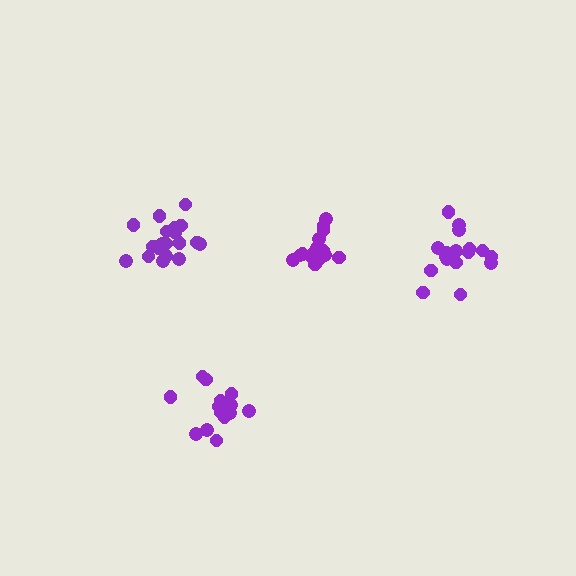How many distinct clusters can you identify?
There are 4 distinct clusters.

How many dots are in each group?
Group 1: 14 dots, Group 2: 19 dots, Group 3: 19 dots, Group 4: 15 dots (67 total).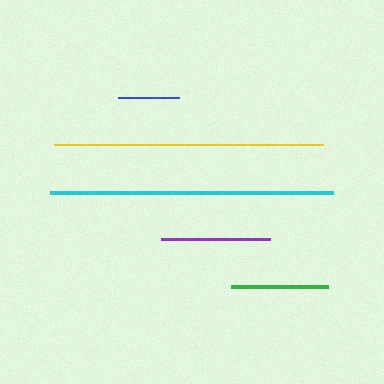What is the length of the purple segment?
The purple segment is approximately 109 pixels long.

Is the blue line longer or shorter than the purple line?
The purple line is longer than the blue line.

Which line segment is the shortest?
The blue line is the shortest at approximately 60 pixels.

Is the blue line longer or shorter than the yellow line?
The yellow line is longer than the blue line.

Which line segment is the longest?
The cyan line is the longest at approximately 283 pixels.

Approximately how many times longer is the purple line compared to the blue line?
The purple line is approximately 1.8 times the length of the blue line.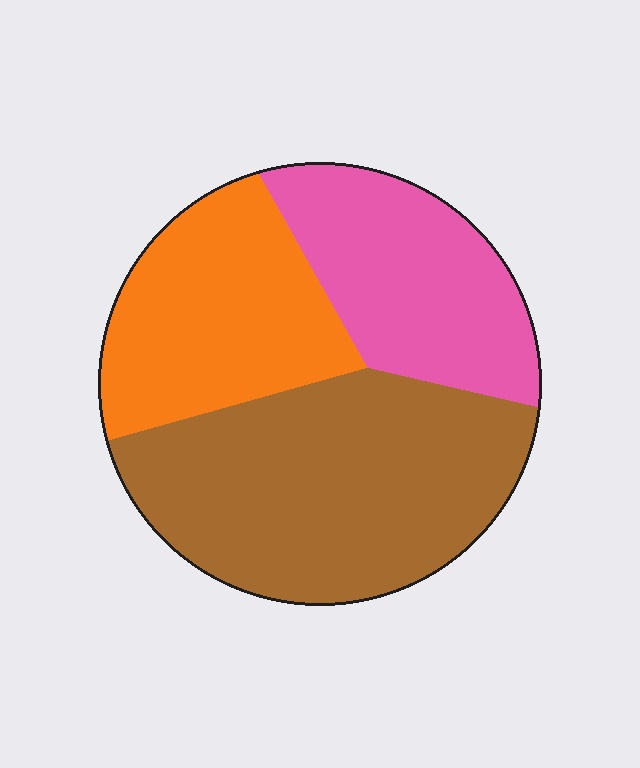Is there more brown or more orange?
Brown.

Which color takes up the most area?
Brown, at roughly 45%.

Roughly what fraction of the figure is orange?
Orange takes up about one quarter (1/4) of the figure.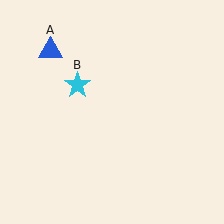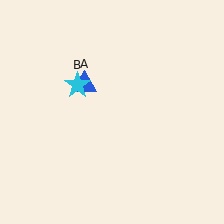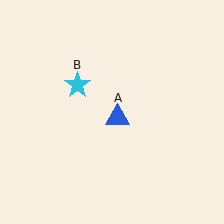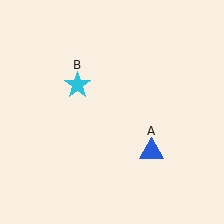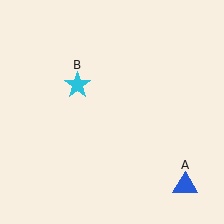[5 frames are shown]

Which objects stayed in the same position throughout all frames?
Cyan star (object B) remained stationary.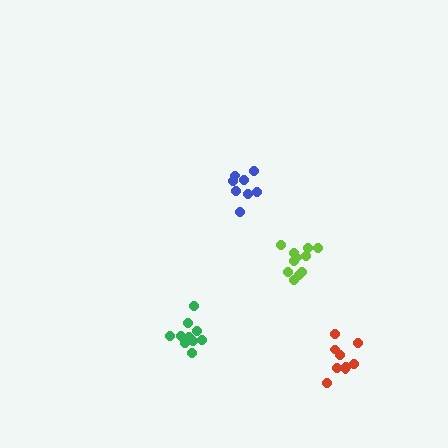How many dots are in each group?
Group 1: 8 dots, Group 2: 10 dots, Group 3: 11 dots, Group 4: 9 dots (38 total).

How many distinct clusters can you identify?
There are 4 distinct clusters.